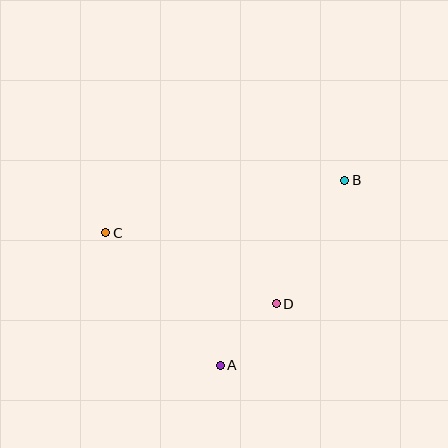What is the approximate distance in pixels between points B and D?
The distance between B and D is approximately 141 pixels.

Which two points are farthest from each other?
Points B and C are farthest from each other.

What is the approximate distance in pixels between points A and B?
The distance between A and B is approximately 223 pixels.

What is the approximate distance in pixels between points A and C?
The distance between A and C is approximately 175 pixels.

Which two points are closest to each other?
Points A and D are closest to each other.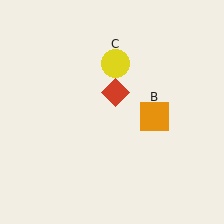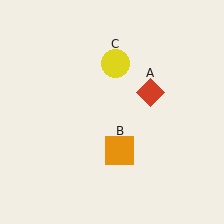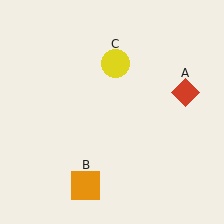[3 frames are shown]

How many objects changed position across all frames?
2 objects changed position: red diamond (object A), orange square (object B).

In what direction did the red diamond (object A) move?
The red diamond (object A) moved right.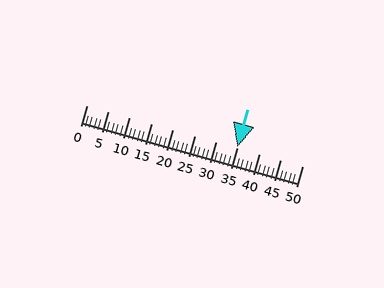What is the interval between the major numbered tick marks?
The major tick marks are spaced 5 units apart.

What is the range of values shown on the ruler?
The ruler shows values from 0 to 50.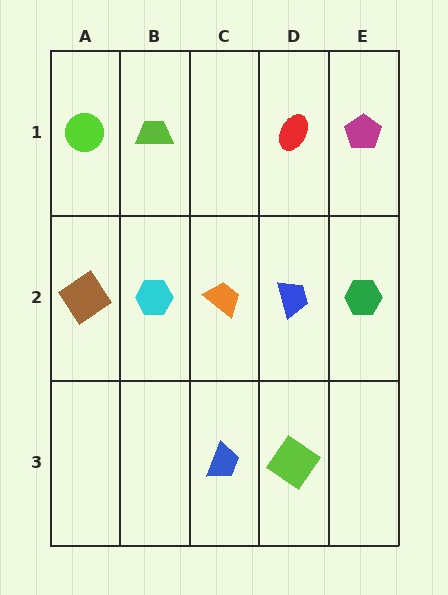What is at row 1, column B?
A lime trapezoid.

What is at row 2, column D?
A blue trapezoid.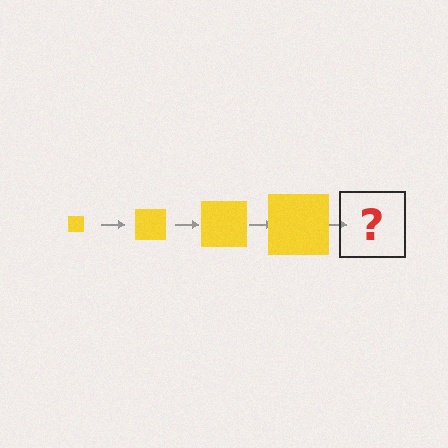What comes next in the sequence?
The next element should be a yellow square, larger than the previous one.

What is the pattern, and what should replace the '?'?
The pattern is that the square gets progressively larger each step. The '?' should be a yellow square, larger than the previous one.